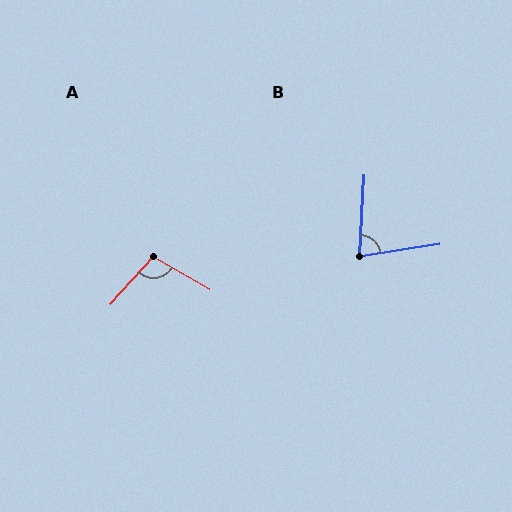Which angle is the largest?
A, at approximately 102 degrees.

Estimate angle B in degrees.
Approximately 78 degrees.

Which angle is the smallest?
B, at approximately 78 degrees.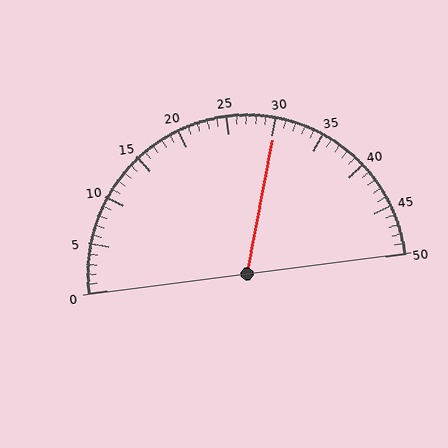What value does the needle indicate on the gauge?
The needle indicates approximately 30.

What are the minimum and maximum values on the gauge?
The gauge ranges from 0 to 50.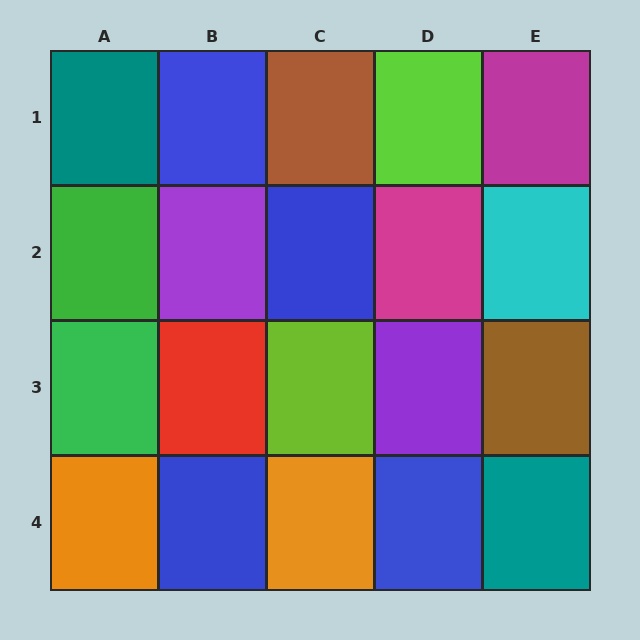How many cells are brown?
2 cells are brown.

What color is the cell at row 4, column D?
Blue.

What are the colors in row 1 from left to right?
Teal, blue, brown, lime, magenta.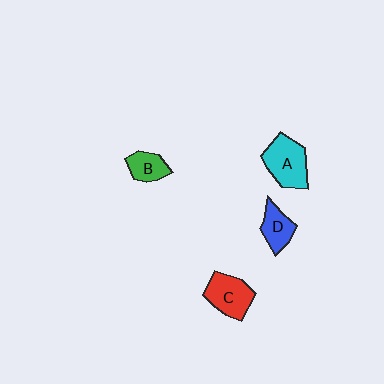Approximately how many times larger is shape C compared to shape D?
Approximately 1.4 times.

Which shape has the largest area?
Shape A (cyan).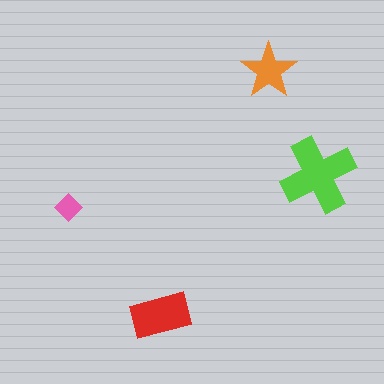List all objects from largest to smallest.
The lime cross, the red rectangle, the orange star, the pink diamond.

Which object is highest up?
The orange star is topmost.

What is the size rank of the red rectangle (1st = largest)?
2nd.